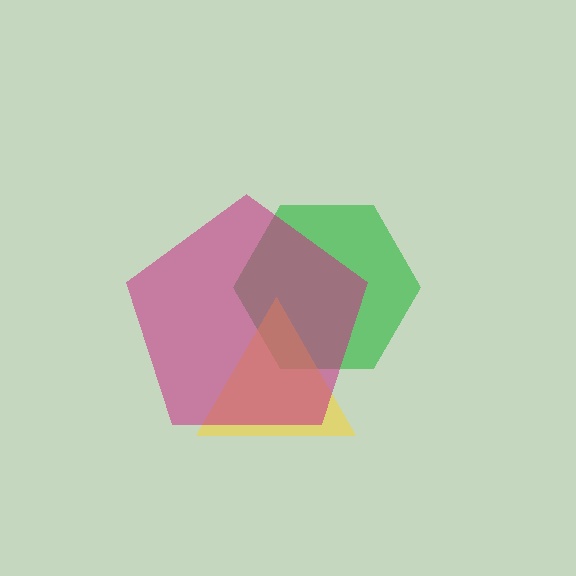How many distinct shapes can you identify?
There are 3 distinct shapes: a green hexagon, a yellow triangle, a magenta pentagon.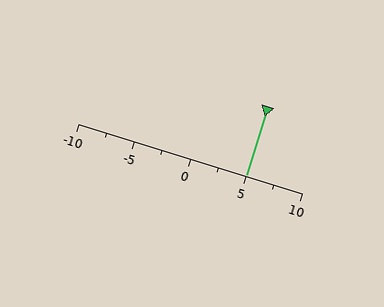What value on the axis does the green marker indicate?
The marker indicates approximately 5.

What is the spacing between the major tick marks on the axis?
The major ticks are spaced 5 apart.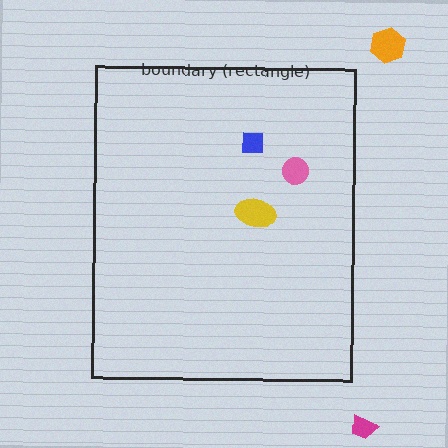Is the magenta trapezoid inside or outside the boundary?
Outside.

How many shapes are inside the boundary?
3 inside, 2 outside.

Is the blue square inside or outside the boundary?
Inside.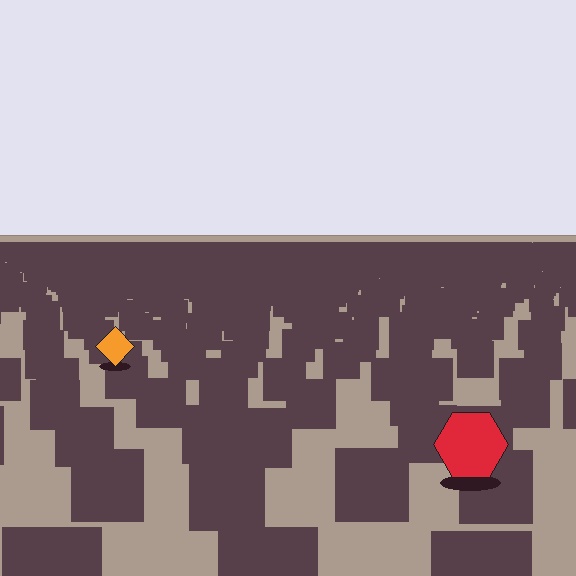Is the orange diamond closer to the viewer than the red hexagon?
No. The red hexagon is closer — you can tell from the texture gradient: the ground texture is coarser near it.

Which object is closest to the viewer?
The red hexagon is closest. The texture marks near it are larger and more spread out.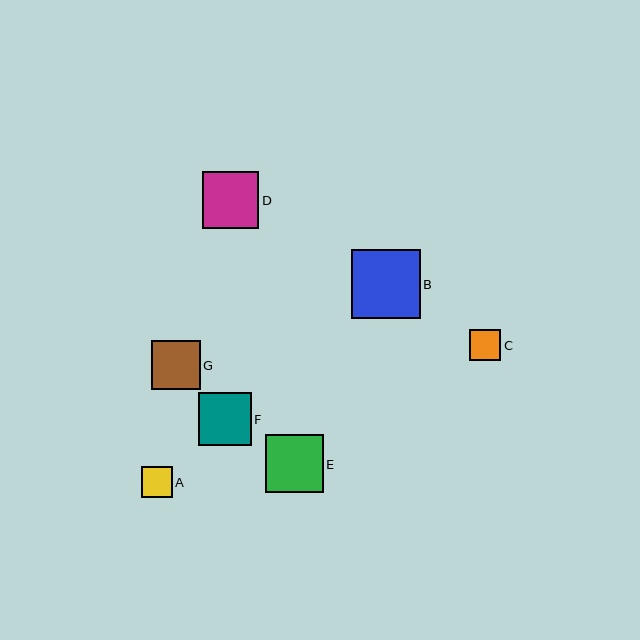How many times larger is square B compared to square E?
Square B is approximately 1.2 times the size of square E.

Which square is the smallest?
Square A is the smallest with a size of approximately 31 pixels.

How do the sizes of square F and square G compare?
Square F and square G are approximately the same size.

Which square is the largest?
Square B is the largest with a size of approximately 68 pixels.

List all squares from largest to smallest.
From largest to smallest: B, E, D, F, G, C, A.